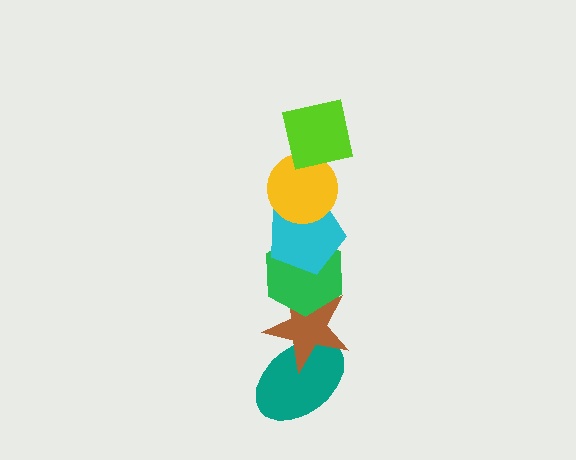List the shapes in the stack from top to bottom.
From top to bottom: the lime square, the yellow circle, the cyan pentagon, the green hexagon, the brown star, the teal ellipse.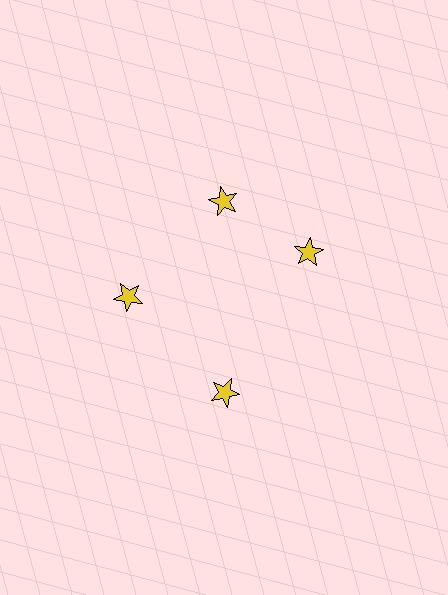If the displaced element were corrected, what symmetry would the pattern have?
It would have 4-fold rotational symmetry — the pattern would map onto itself every 90 degrees.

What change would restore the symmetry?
The symmetry would be restored by rotating it back into even spacing with its neighbors so that all 4 stars sit at equal angles and equal distance from the center.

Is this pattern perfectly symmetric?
No. The 4 yellow stars are arranged in a ring, but one element near the 3 o'clock position is rotated out of alignment along the ring, breaking the 4-fold rotational symmetry.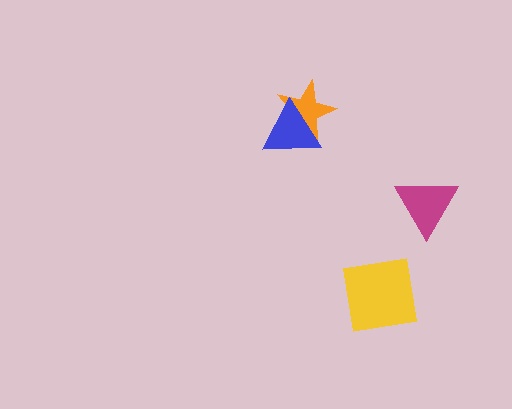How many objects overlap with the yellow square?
0 objects overlap with the yellow square.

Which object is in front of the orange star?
The blue triangle is in front of the orange star.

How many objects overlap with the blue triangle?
1 object overlaps with the blue triangle.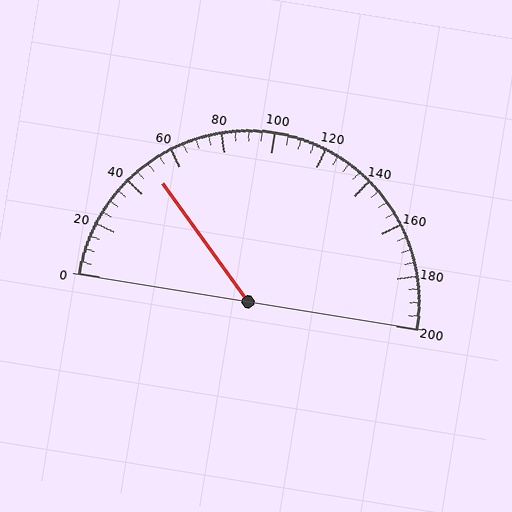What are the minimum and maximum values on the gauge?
The gauge ranges from 0 to 200.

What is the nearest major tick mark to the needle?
The nearest major tick mark is 40.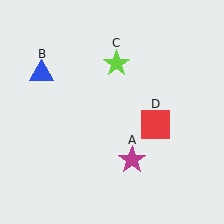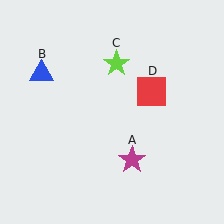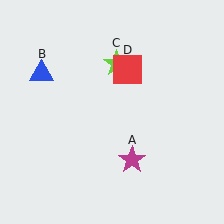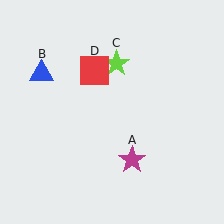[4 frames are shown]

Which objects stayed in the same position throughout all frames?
Magenta star (object A) and blue triangle (object B) and lime star (object C) remained stationary.